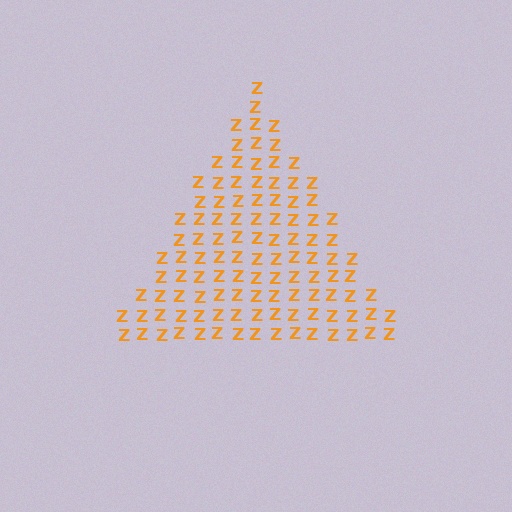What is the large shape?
The large shape is a triangle.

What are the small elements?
The small elements are letter Z's.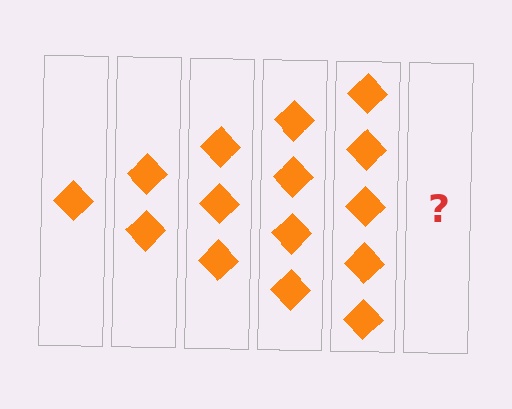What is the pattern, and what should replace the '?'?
The pattern is that each step adds one more diamond. The '?' should be 6 diamonds.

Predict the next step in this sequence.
The next step is 6 diamonds.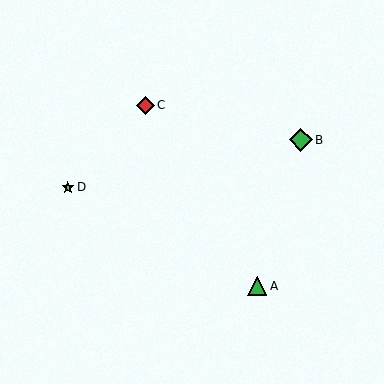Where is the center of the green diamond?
The center of the green diamond is at (301, 140).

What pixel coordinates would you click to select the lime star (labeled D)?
Click at (68, 187) to select the lime star D.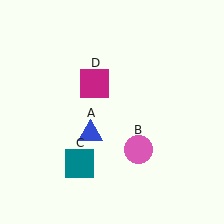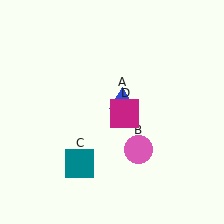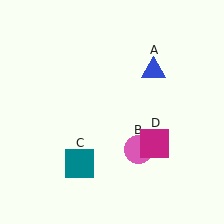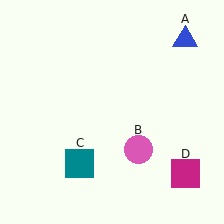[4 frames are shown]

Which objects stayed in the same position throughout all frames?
Pink circle (object B) and teal square (object C) remained stationary.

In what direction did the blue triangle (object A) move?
The blue triangle (object A) moved up and to the right.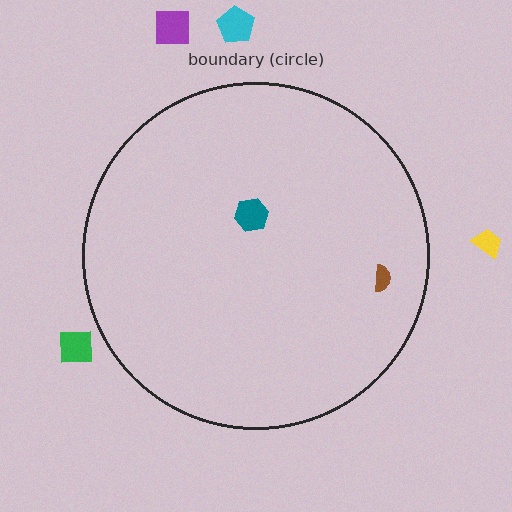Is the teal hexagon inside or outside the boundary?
Inside.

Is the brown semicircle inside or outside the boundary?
Inside.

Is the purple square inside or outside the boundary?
Outside.